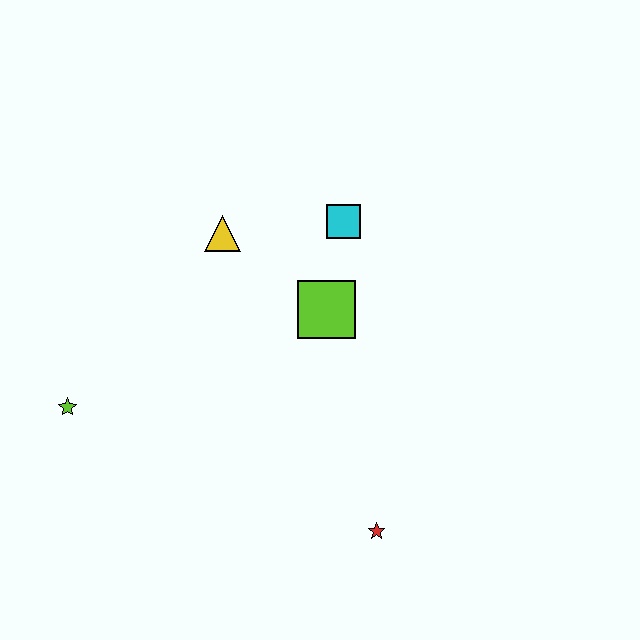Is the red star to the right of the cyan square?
Yes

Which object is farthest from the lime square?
The lime star is farthest from the lime square.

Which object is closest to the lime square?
The cyan square is closest to the lime square.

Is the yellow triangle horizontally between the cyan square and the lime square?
No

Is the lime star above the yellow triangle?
No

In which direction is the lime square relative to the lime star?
The lime square is to the right of the lime star.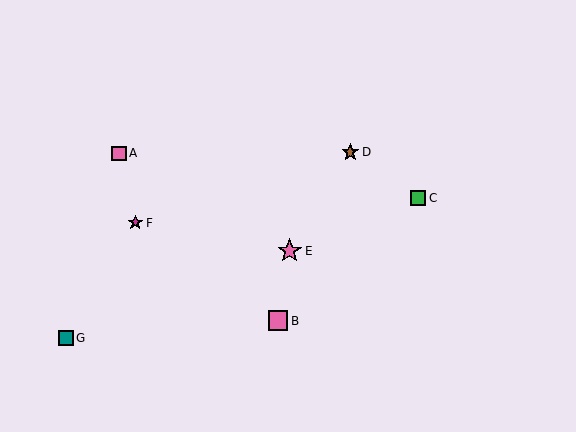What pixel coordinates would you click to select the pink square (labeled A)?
Click at (119, 153) to select the pink square A.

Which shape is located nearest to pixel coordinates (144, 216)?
The magenta star (labeled F) at (135, 223) is nearest to that location.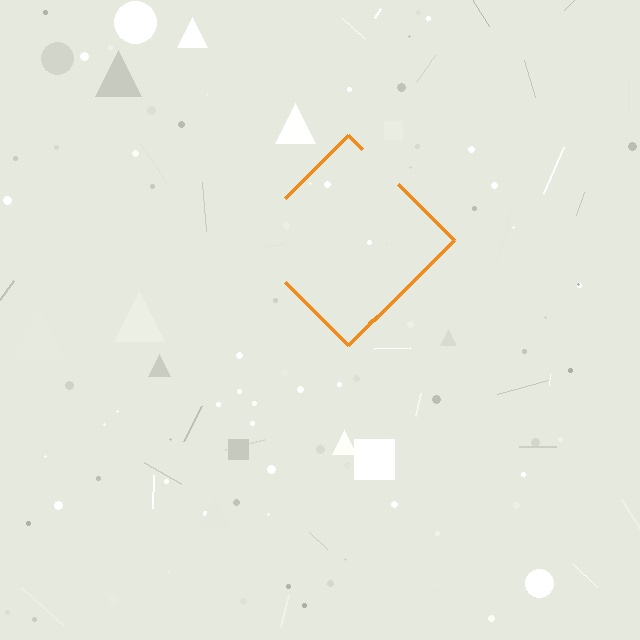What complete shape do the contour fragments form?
The contour fragments form a diamond.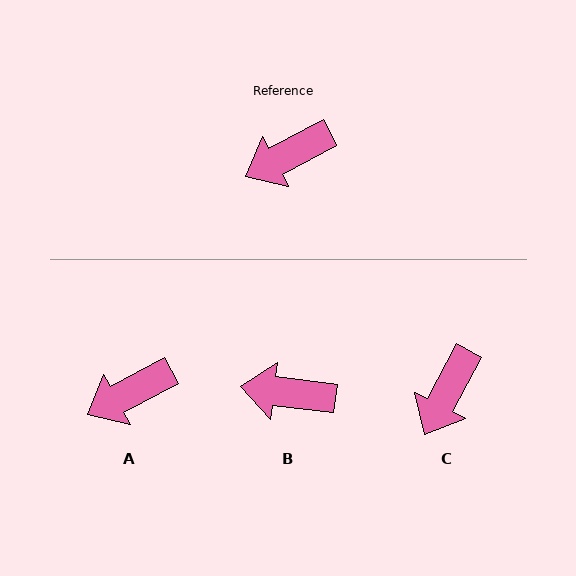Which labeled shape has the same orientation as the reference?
A.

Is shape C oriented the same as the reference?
No, it is off by about 35 degrees.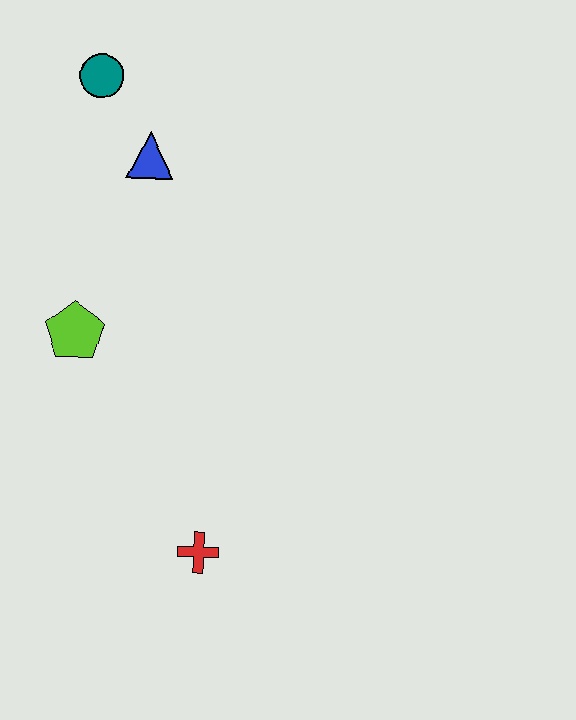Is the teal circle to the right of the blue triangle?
No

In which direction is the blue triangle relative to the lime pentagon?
The blue triangle is above the lime pentagon.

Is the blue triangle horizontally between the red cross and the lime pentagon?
Yes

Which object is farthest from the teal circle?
The red cross is farthest from the teal circle.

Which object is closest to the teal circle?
The blue triangle is closest to the teal circle.